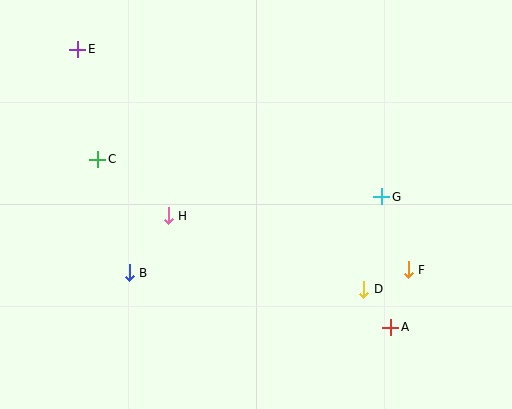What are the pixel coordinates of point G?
Point G is at (382, 197).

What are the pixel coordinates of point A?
Point A is at (391, 327).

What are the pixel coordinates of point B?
Point B is at (129, 273).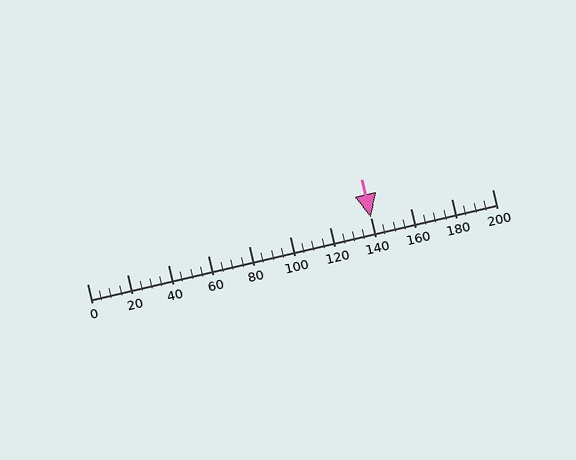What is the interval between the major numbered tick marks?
The major tick marks are spaced 20 units apart.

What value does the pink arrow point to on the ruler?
The pink arrow points to approximately 140.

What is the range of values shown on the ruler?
The ruler shows values from 0 to 200.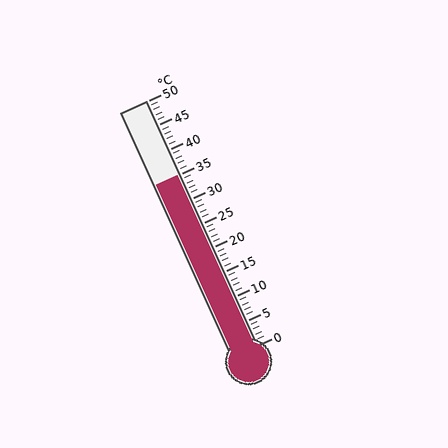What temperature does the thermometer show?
The thermometer shows approximately 35°C.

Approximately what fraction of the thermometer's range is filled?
The thermometer is filled to approximately 70% of its range.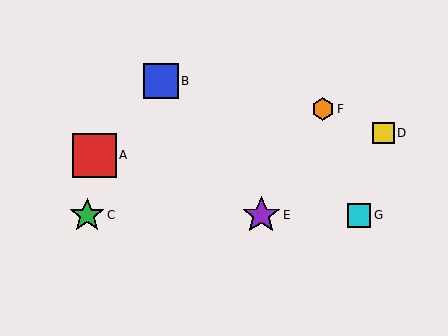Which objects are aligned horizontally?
Objects C, E, G are aligned horizontally.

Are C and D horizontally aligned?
No, C is at y≈215 and D is at y≈133.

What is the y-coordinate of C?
Object C is at y≈215.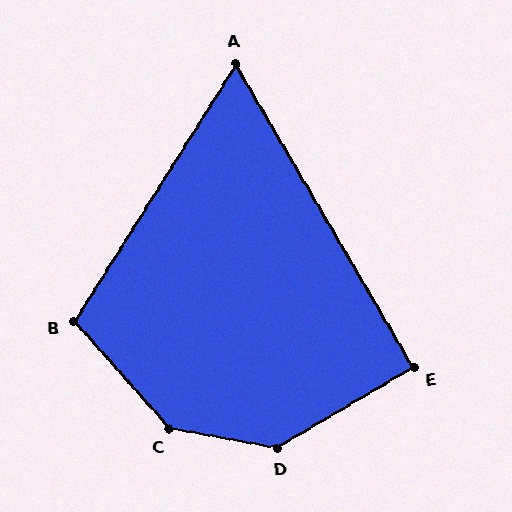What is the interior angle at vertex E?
Approximately 90 degrees (approximately right).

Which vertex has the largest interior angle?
C, at approximately 142 degrees.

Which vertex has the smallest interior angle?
A, at approximately 62 degrees.